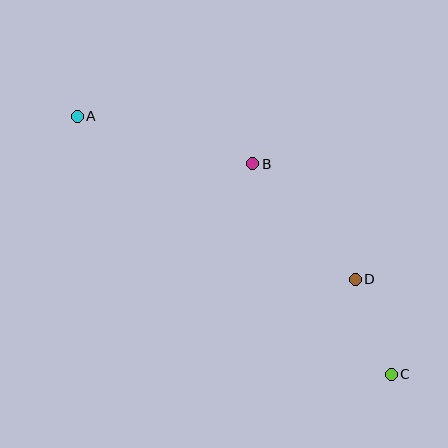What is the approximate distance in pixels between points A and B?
The distance between A and B is approximately 182 pixels.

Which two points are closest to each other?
Points C and D are closest to each other.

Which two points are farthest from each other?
Points A and C are farthest from each other.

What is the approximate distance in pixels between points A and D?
The distance between A and D is approximately 322 pixels.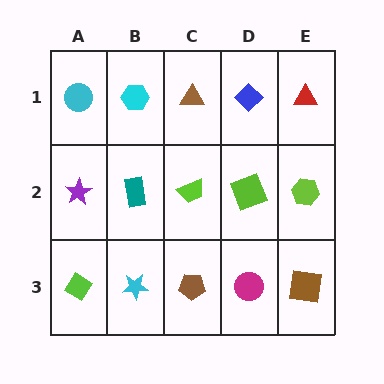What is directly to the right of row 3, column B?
A brown pentagon.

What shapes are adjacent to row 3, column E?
A lime hexagon (row 2, column E), a magenta circle (row 3, column D).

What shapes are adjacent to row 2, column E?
A red triangle (row 1, column E), a brown square (row 3, column E), a lime square (row 2, column D).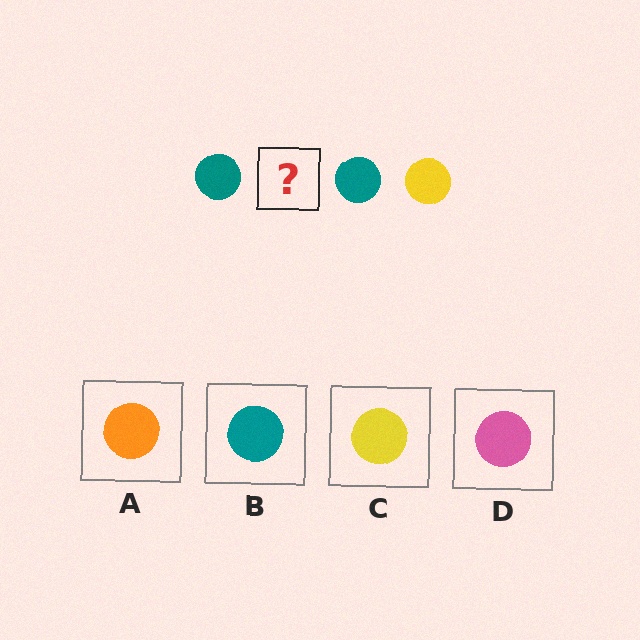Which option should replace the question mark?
Option C.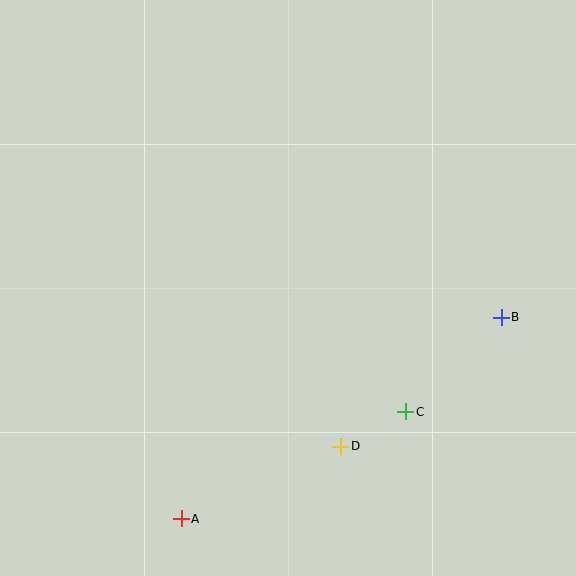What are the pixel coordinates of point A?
Point A is at (181, 519).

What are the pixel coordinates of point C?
Point C is at (406, 412).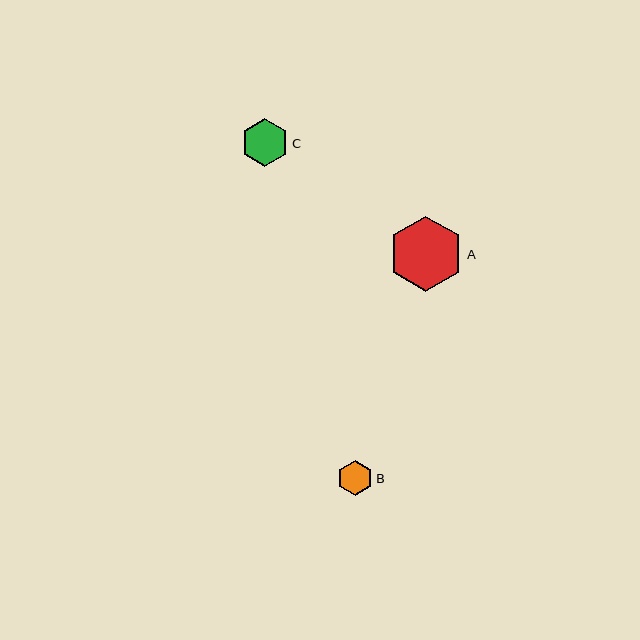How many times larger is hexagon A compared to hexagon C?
Hexagon A is approximately 1.6 times the size of hexagon C.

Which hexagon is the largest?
Hexagon A is the largest with a size of approximately 76 pixels.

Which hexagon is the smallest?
Hexagon B is the smallest with a size of approximately 35 pixels.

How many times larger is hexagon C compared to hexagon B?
Hexagon C is approximately 1.4 times the size of hexagon B.